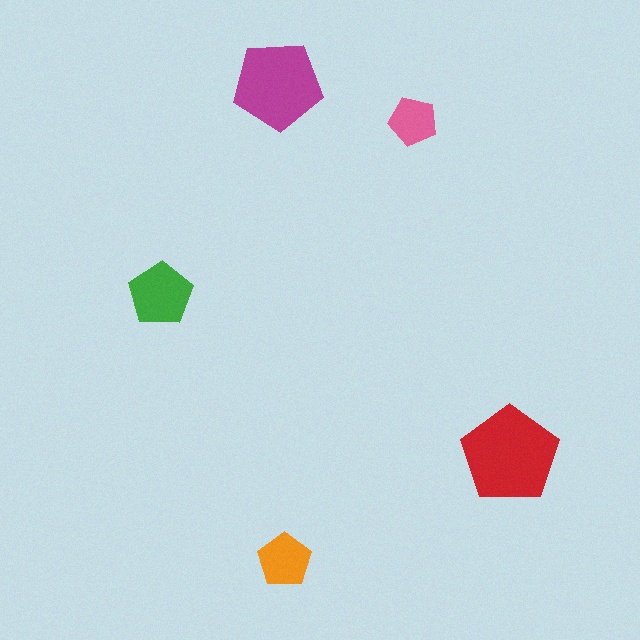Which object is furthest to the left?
The green pentagon is leftmost.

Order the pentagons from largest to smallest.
the red one, the magenta one, the green one, the orange one, the pink one.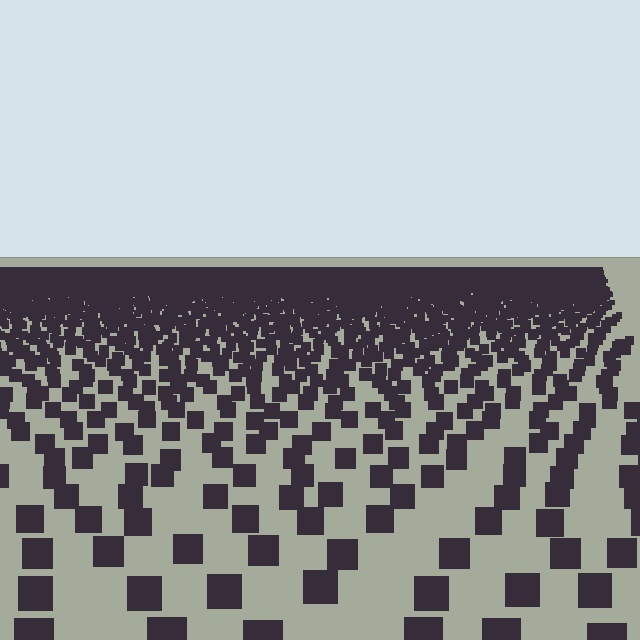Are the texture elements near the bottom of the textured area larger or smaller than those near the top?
Larger. Near the bottom, elements are closer to the viewer and appear at a bigger on-screen size.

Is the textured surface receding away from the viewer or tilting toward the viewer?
The surface is receding away from the viewer. Texture elements get smaller and denser toward the top.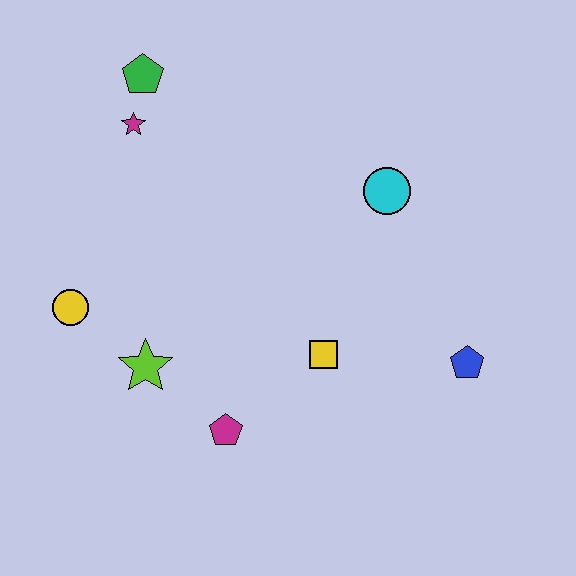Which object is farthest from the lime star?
The blue pentagon is farthest from the lime star.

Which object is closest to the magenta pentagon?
The lime star is closest to the magenta pentagon.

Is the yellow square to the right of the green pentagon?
Yes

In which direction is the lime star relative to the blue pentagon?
The lime star is to the left of the blue pentagon.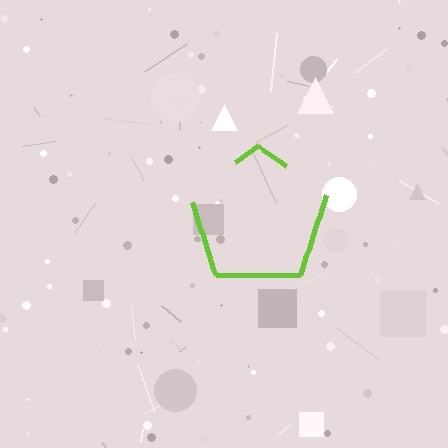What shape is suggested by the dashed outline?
The dashed outline suggests a pentagon.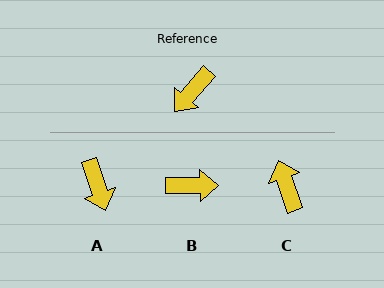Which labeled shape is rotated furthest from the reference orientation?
B, about 131 degrees away.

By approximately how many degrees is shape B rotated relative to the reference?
Approximately 131 degrees counter-clockwise.